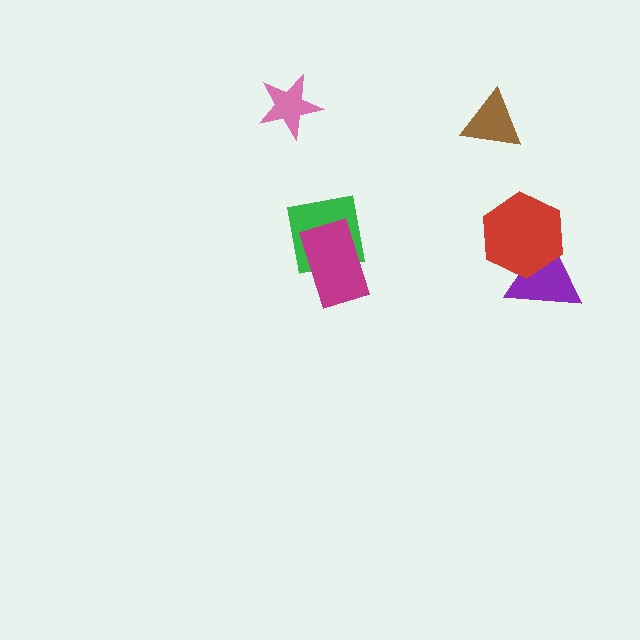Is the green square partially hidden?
Yes, it is partially covered by another shape.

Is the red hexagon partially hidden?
No, no other shape covers it.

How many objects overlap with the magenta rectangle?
1 object overlaps with the magenta rectangle.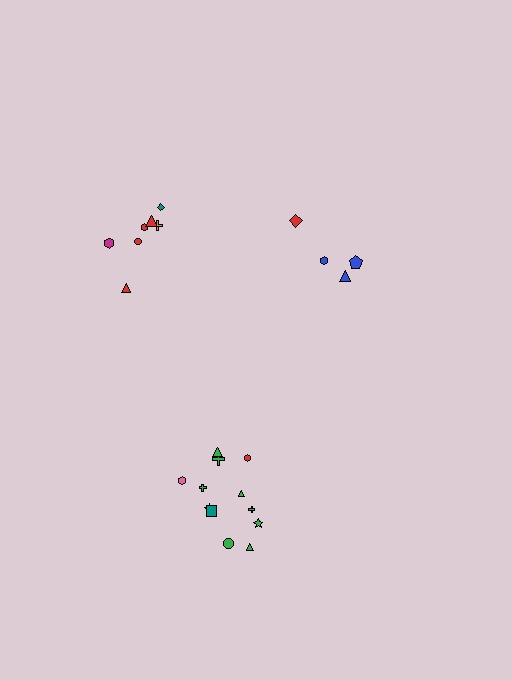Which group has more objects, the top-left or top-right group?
The top-left group.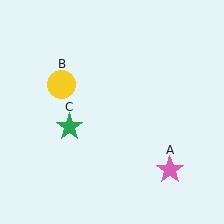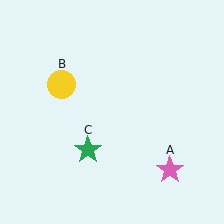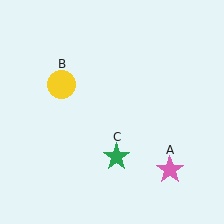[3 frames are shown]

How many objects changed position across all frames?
1 object changed position: green star (object C).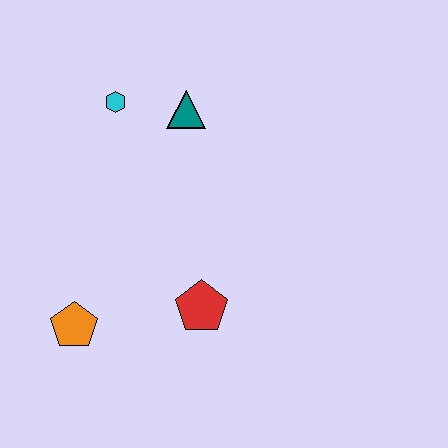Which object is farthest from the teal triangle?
The orange pentagon is farthest from the teal triangle.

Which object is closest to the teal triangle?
The cyan hexagon is closest to the teal triangle.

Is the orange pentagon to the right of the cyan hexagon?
No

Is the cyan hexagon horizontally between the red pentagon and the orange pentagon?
Yes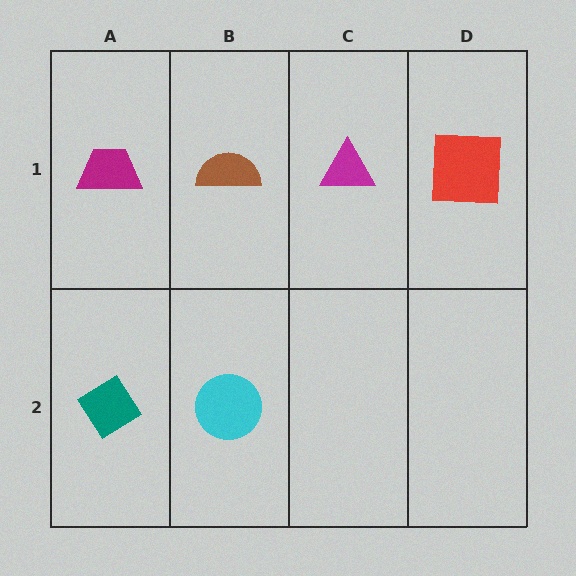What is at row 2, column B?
A cyan circle.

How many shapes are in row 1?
4 shapes.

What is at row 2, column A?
A teal diamond.